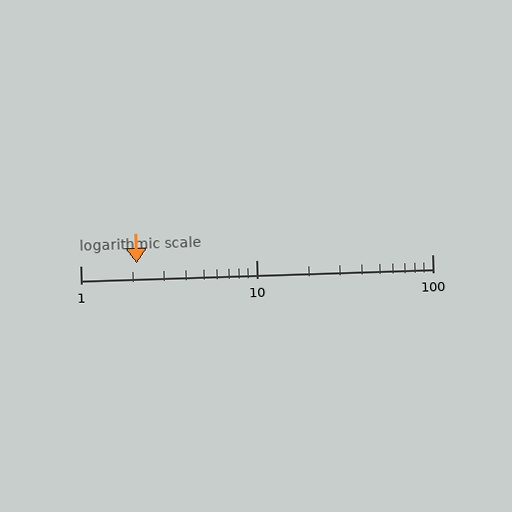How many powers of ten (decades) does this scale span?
The scale spans 2 decades, from 1 to 100.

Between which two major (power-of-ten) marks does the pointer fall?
The pointer is between 1 and 10.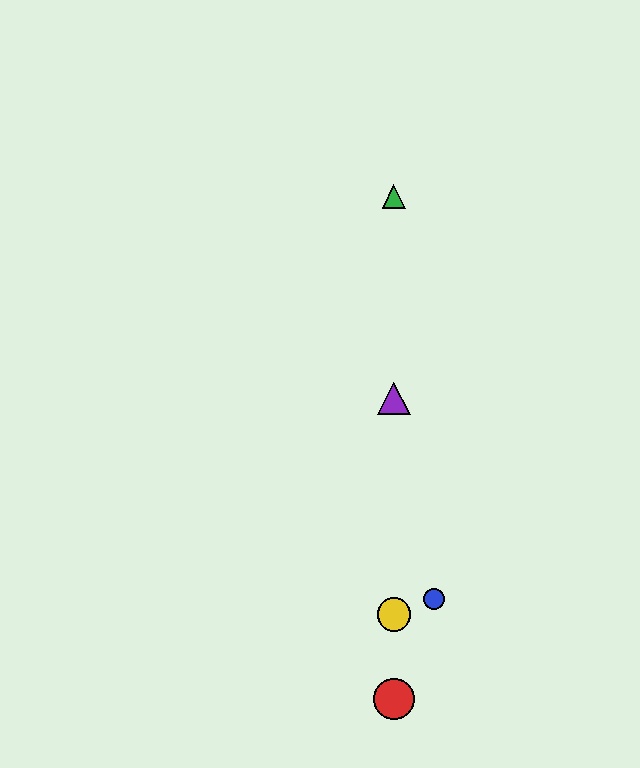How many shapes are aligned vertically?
4 shapes (the red circle, the green triangle, the yellow circle, the purple triangle) are aligned vertically.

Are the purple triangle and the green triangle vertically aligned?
Yes, both are at x≈394.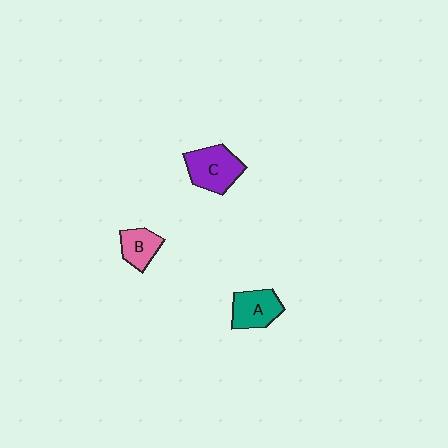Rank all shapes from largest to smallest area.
From largest to smallest: C (purple), A (teal), B (pink).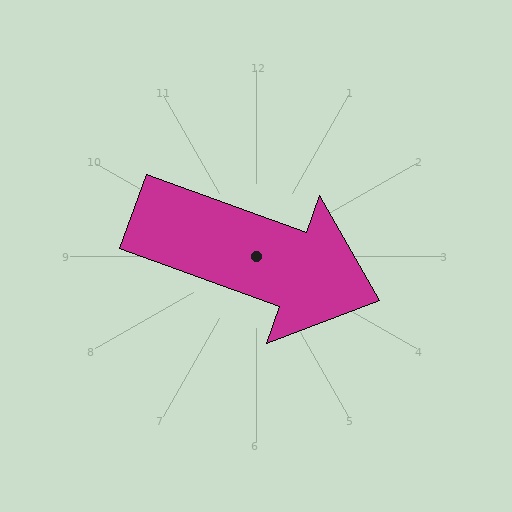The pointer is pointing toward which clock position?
Roughly 4 o'clock.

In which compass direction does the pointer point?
East.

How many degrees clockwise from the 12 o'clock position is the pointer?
Approximately 110 degrees.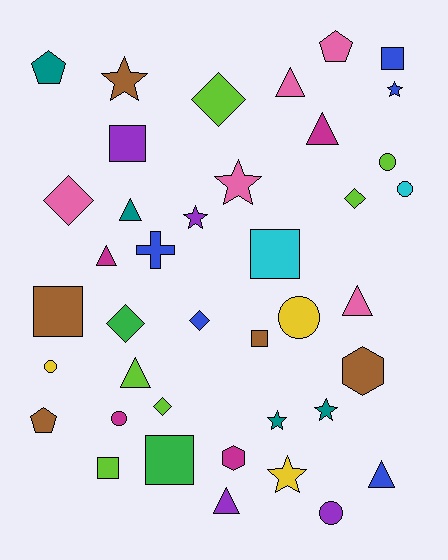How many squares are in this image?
There are 7 squares.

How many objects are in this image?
There are 40 objects.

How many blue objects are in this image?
There are 5 blue objects.